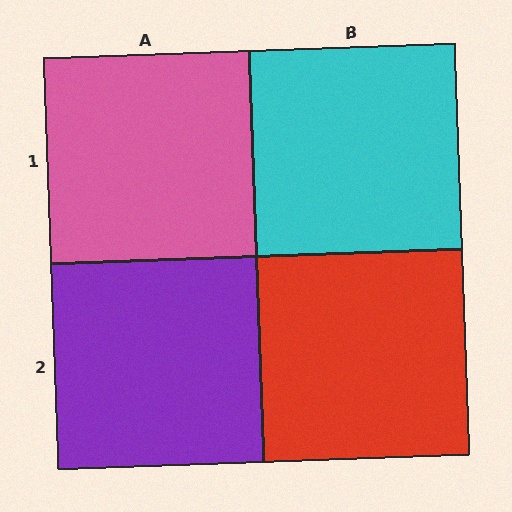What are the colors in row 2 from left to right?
Purple, red.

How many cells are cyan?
1 cell is cyan.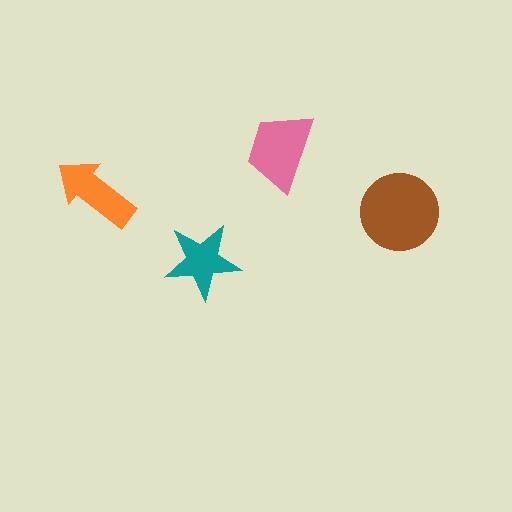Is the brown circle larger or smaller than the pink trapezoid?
Larger.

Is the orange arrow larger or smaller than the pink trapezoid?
Smaller.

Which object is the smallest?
The teal star.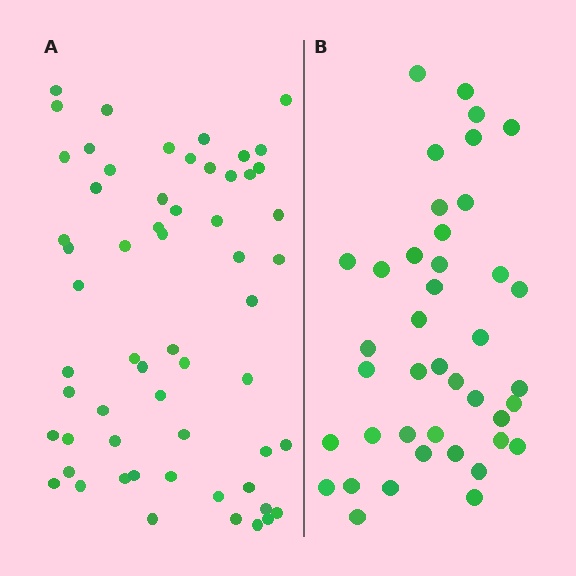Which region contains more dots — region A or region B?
Region A (the left region) has more dots.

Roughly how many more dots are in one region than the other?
Region A has approximately 20 more dots than region B.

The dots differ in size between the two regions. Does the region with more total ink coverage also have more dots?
No. Region B has more total ink coverage because its dots are larger, but region A actually contains more individual dots. Total area can be misleading — the number of items is what matters here.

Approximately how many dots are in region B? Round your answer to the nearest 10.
About 40 dots. (The exact count is 41, which rounds to 40.)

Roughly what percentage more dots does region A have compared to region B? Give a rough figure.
About 45% more.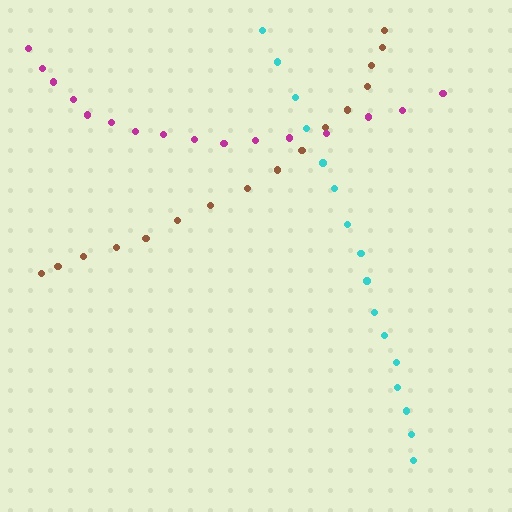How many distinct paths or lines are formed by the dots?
There are 3 distinct paths.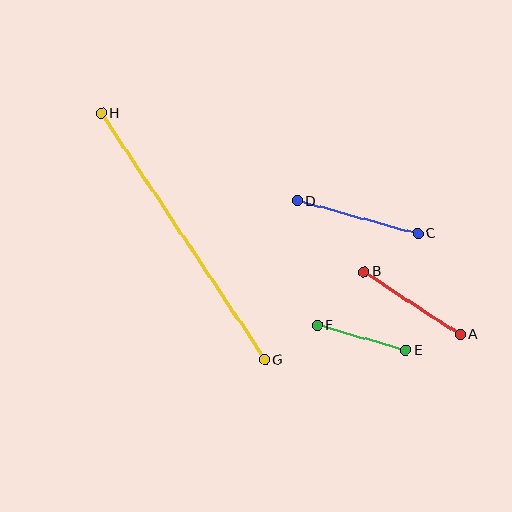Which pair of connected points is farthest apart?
Points G and H are farthest apart.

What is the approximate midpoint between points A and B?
The midpoint is at approximately (412, 303) pixels.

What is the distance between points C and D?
The distance is approximately 125 pixels.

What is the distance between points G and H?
The distance is approximately 296 pixels.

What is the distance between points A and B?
The distance is approximately 114 pixels.